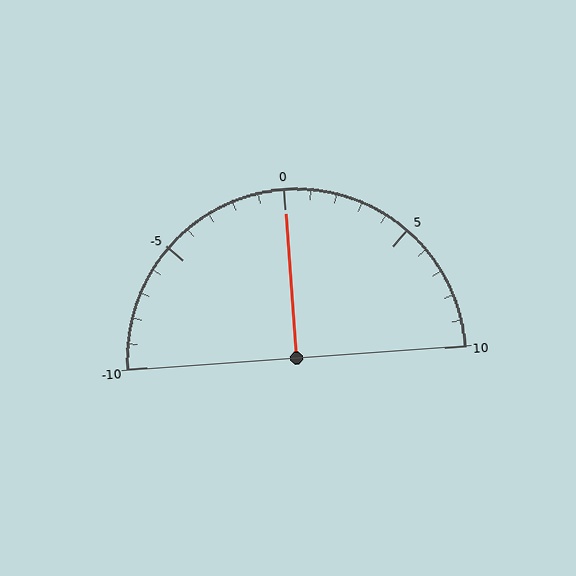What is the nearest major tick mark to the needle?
The nearest major tick mark is 0.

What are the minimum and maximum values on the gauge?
The gauge ranges from -10 to 10.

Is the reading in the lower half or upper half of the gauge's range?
The reading is in the upper half of the range (-10 to 10).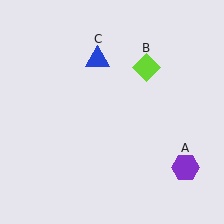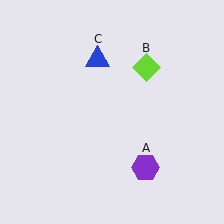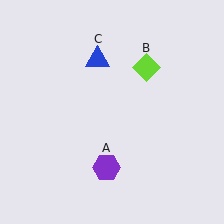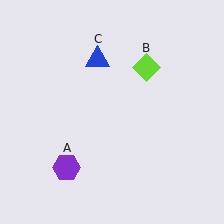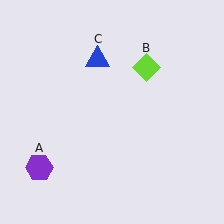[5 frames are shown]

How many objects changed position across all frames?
1 object changed position: purple hexagon (object A).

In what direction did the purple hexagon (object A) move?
The purple hexagon (object A) moved left.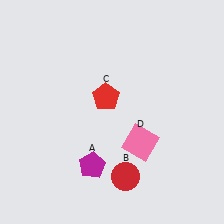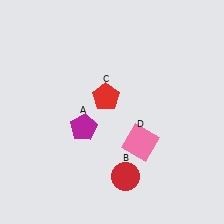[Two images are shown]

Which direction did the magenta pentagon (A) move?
The magenta pentagon (A) moved up.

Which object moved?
The magenta pentagon (A) moved up.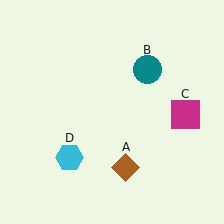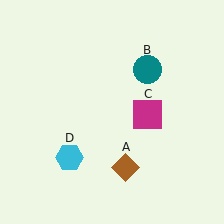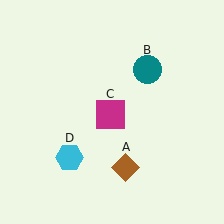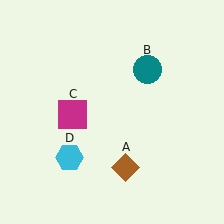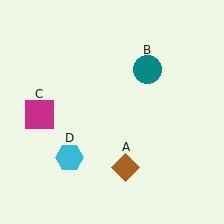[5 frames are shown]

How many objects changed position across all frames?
1 object changed position: magenta square (object C).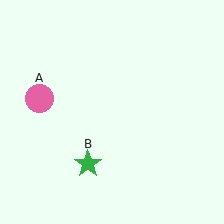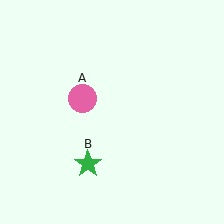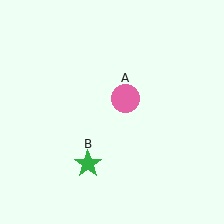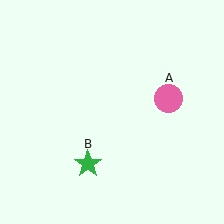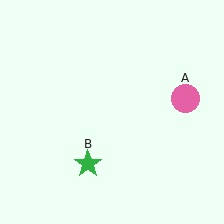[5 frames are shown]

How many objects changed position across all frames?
1 object changed position: pink circle (object A).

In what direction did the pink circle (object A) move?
The pink circle (object A) moved right.